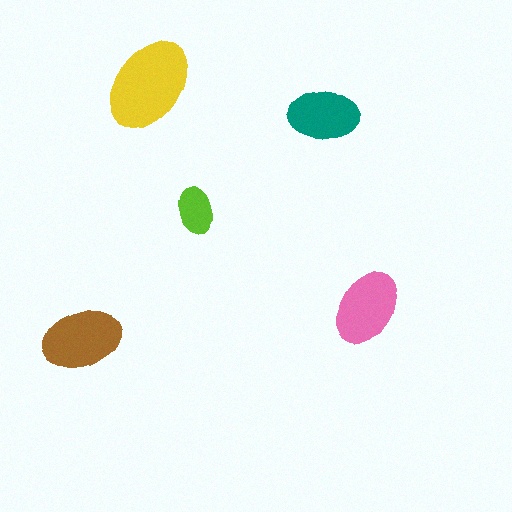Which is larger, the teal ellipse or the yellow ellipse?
The yellow one.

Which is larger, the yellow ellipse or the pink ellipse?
The yellow one.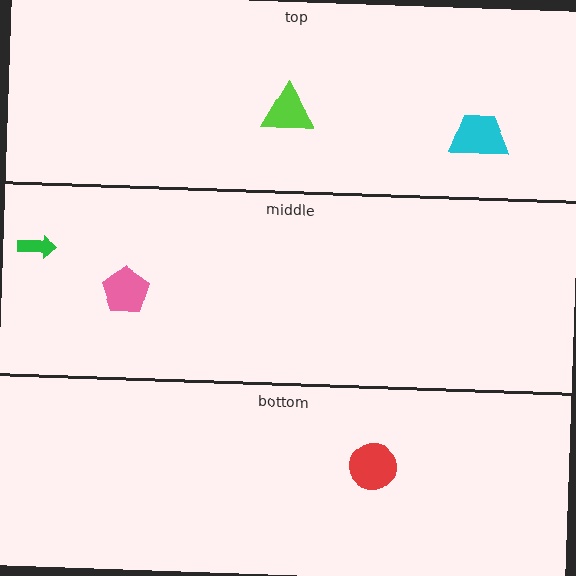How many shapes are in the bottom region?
1.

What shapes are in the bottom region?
The red circle.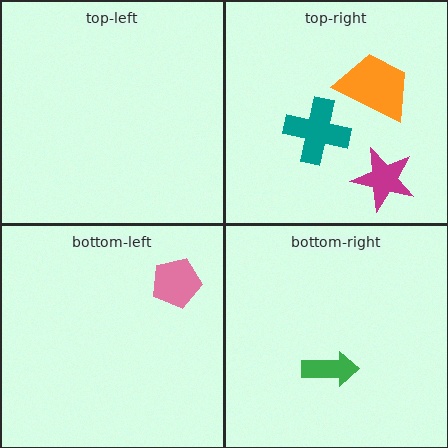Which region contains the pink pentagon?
The bottom-left region.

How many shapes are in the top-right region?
3.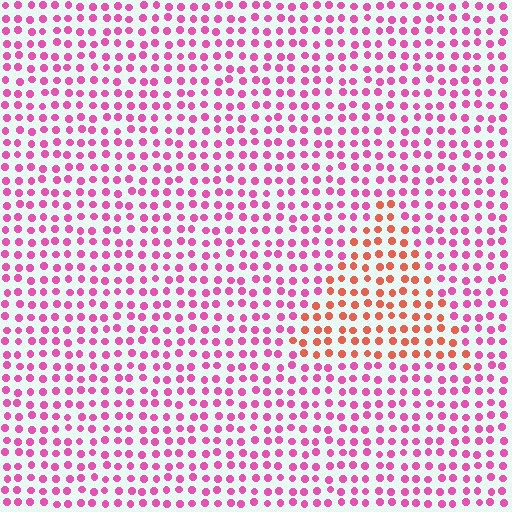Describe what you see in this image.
The image is filled with small pink elements in a uniform arrangement. A triangle-shaped region is visible where the elements are tinted to a slightly different hue, forming a subtle color boundary.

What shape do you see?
I see a triangle.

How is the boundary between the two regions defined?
The boundary is defined purely by a slight shift in hue (about 46 degrees). Spacing, size, and orientation are identical on both sides.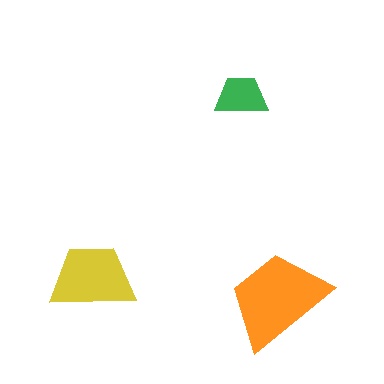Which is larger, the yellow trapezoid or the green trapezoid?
The yellow one.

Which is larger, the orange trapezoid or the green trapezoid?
The orange one.